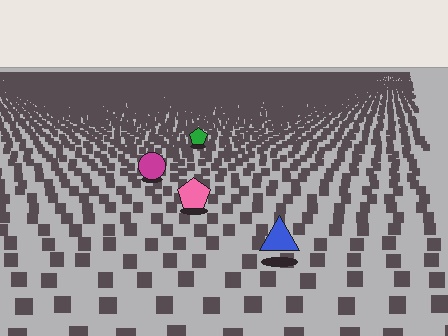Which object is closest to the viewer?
The blue triangle is closest. The texture marks near it are larger and more spread out.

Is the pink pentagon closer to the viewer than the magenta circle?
Yes. The pink pentagon is closer — you can tell from the texture gradient: the ground texture is coarser near it.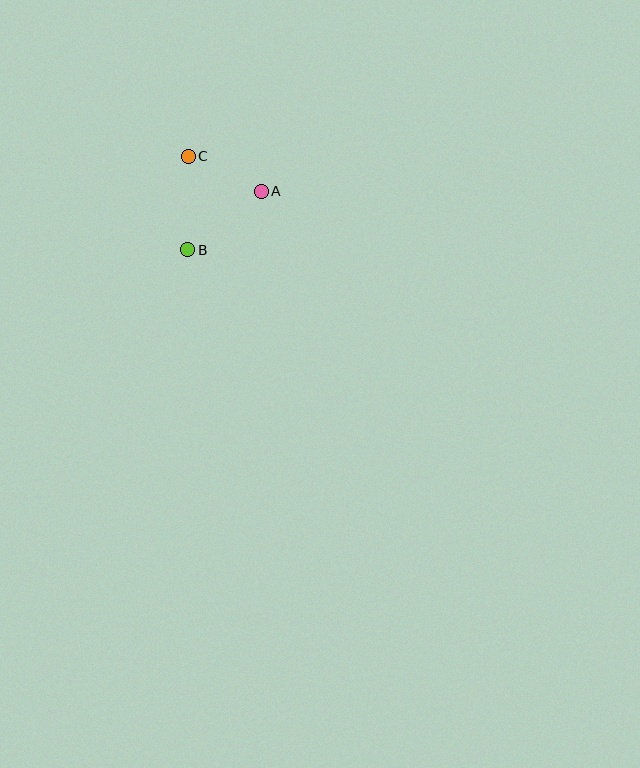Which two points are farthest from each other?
Points A and B are farthest from each other.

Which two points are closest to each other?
Points A and C are closest to each other.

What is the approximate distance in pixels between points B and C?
The distance between B and C is approximately 94 pixels.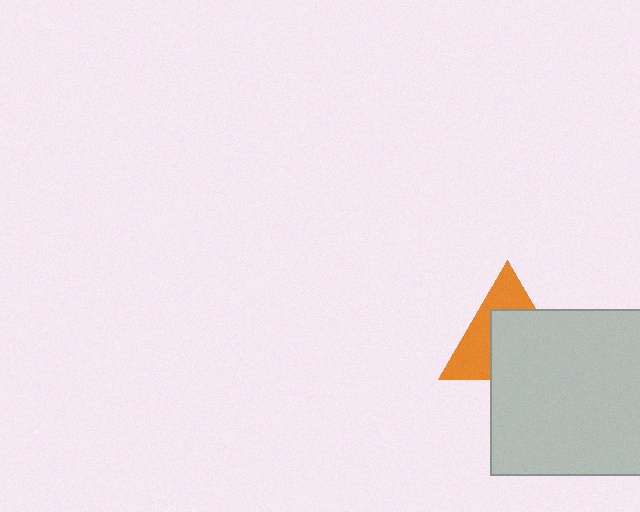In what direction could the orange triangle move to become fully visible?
The orange triangle could move up. That would shift it out from behind the light gray rectangle entirely.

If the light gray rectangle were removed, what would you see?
You would see the complete orange triangle.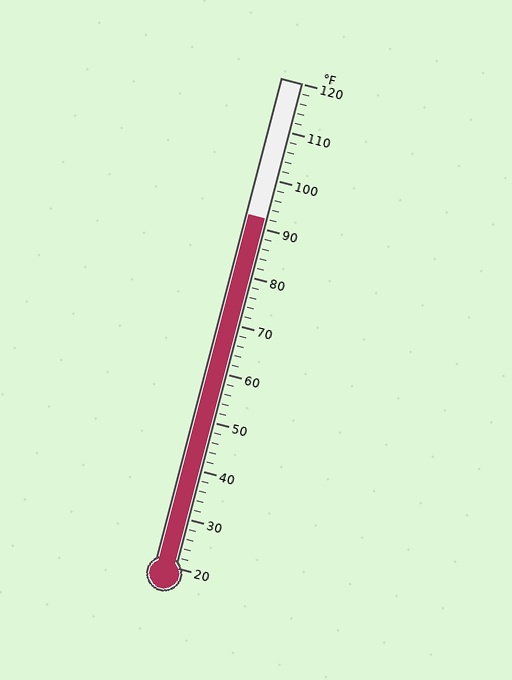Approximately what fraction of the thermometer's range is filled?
The thermometer is filled to approximately 70% of its range.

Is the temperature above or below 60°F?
The temperature is above 60°F.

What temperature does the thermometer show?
The thermometer shows approximately 92°F.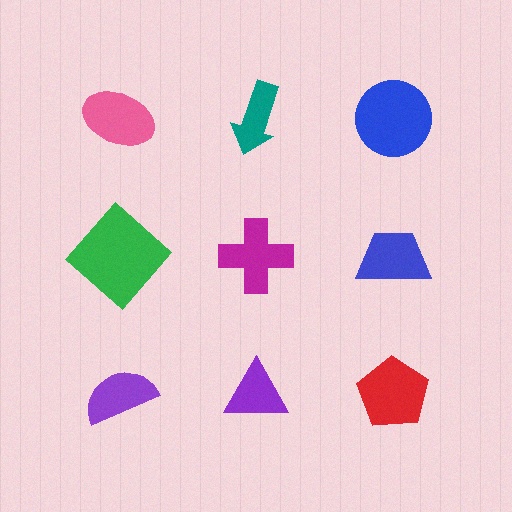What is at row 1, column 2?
A teal arrow.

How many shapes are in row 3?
3 shapes.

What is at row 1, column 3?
A blue circle.